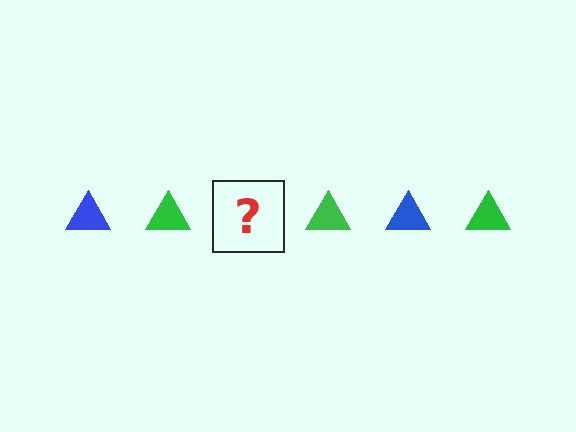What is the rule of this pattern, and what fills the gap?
The rule is that the pattern cycles through blue, green triangles. The gap should be filled with a blue triangle.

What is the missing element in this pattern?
The missing element is a blue triangle.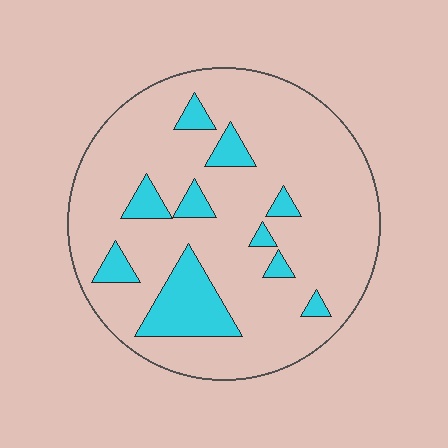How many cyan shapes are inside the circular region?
10.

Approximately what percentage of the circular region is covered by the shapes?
Approximately 15%.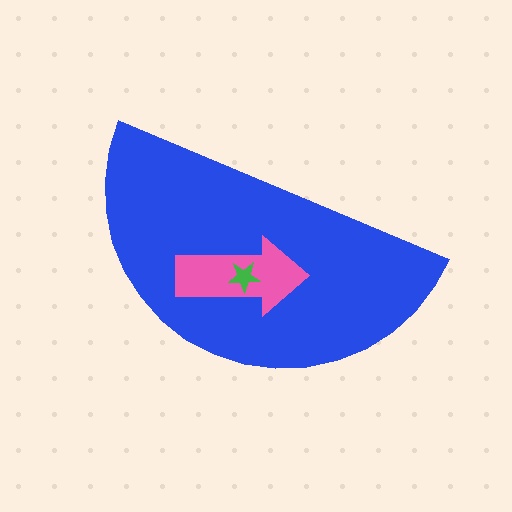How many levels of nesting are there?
3.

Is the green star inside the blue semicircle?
Yes.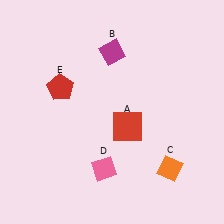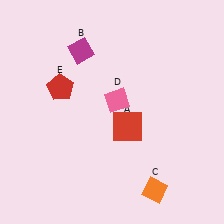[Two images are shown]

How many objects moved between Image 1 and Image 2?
3 objects moved between the two images.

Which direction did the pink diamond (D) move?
The pink diamond (D) moved up.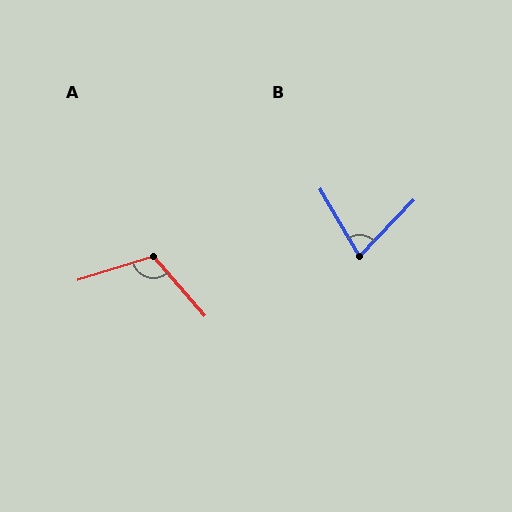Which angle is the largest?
A, at approximately 114 degrees.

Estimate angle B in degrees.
Approximately 74 degrees.